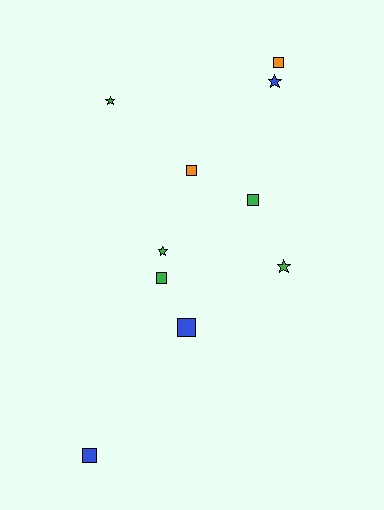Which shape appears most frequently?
Square, with 6 objects.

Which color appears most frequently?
Green, with 5 objects.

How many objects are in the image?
There are 10 objects.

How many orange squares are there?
There are 2 orange squares.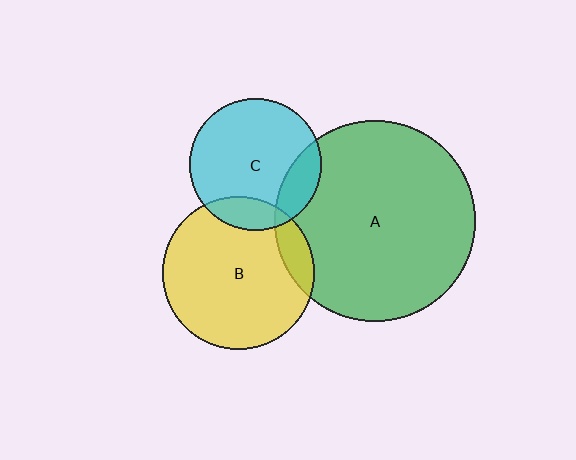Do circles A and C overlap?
Yes.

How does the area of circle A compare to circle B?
Approximately 1.7 times.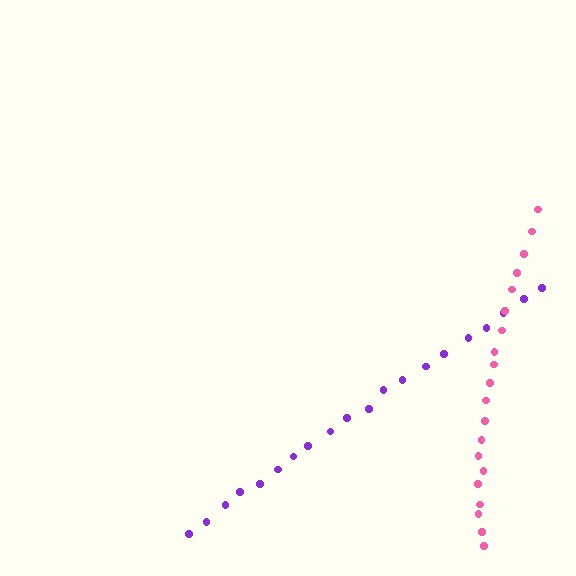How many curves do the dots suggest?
There are 2 distinct paths.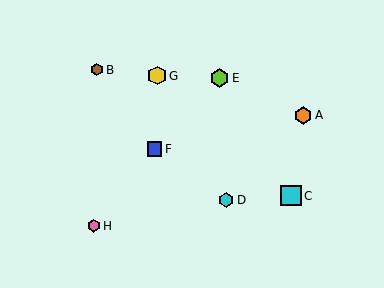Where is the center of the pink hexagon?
The center of the pink hexagon is at (94, 226).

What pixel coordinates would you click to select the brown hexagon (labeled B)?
Click at (97, 70) to select the brown hexagon B.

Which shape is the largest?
The cyan square (labeled C) is the largest.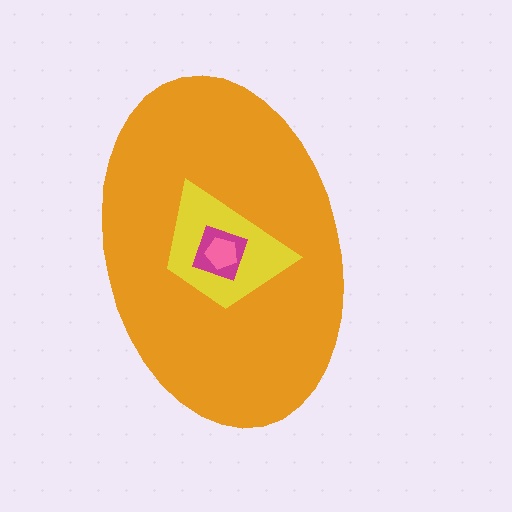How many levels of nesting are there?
4.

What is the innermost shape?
The pink pentagon.